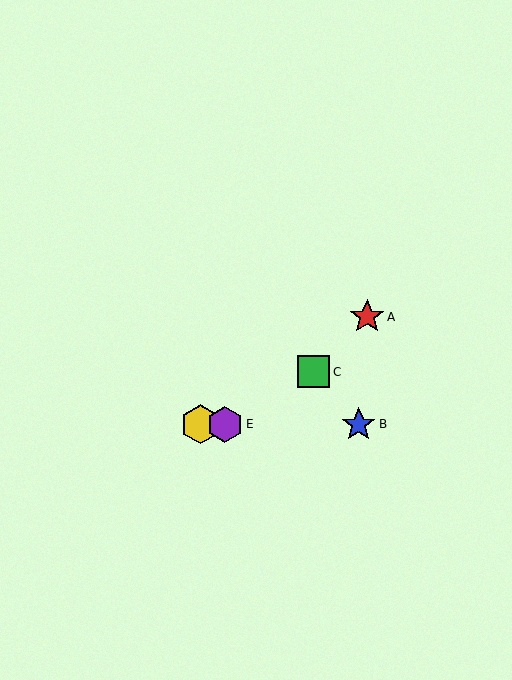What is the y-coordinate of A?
Object A is at y≈317.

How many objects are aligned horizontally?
3 objects (B, D, E) are aligned horizontally.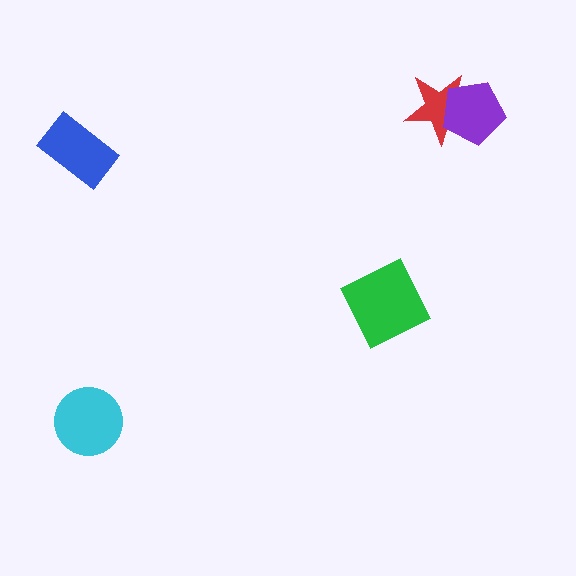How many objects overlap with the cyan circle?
0 objects overlap with the cyan circle.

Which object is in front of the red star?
The purple pentagon is in front of the red star.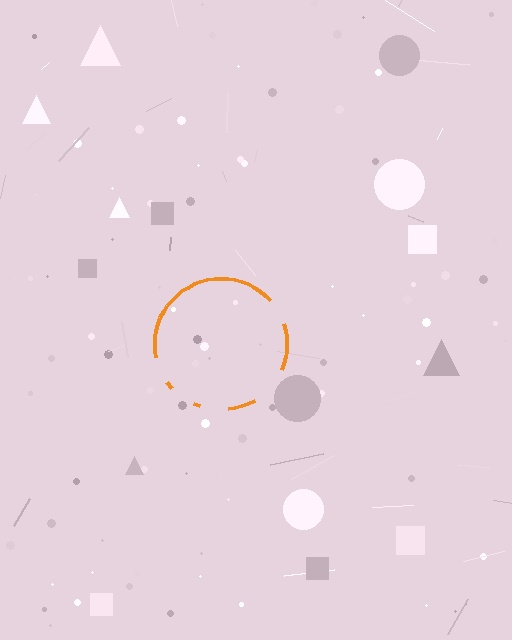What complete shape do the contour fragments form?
The contour fragments form a circle.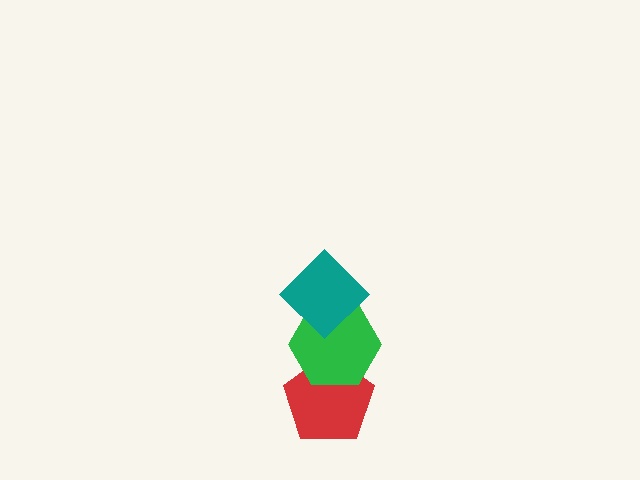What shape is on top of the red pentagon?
The green hexagon is on top of the red pentagon.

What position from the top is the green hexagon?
The green hexagon is 2nd from the top.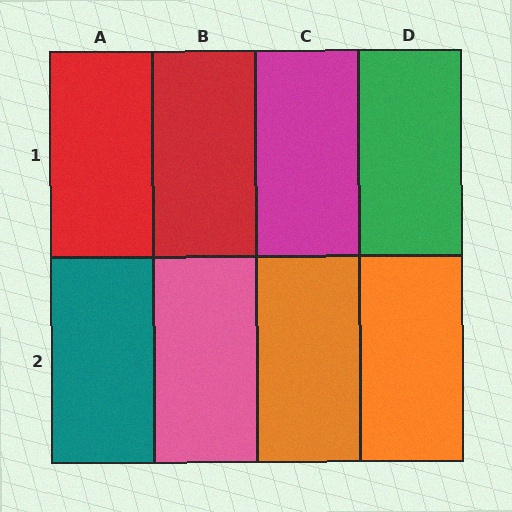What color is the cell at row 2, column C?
Orange.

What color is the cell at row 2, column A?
Teal.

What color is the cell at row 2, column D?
Orange.